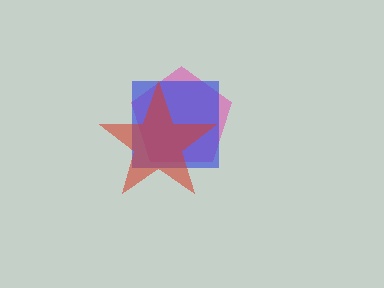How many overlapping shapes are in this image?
There are 3 overlapping shapes in the image.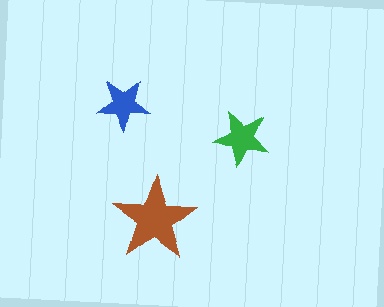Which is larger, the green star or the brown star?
The brown one.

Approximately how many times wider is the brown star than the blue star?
About 1.5 times wider.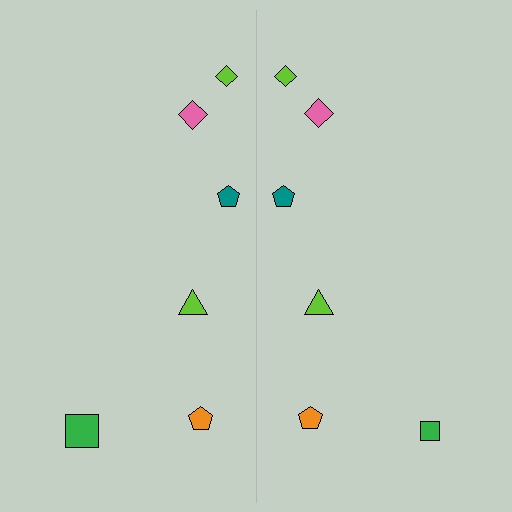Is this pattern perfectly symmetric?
No, the pattern is not perfectly symmetric. The green square on the right side has a different size than its mirror counterpart.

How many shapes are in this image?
There are 12 shapes in this image.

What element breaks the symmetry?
The green square on the right side has a different size than its mirror counterpart.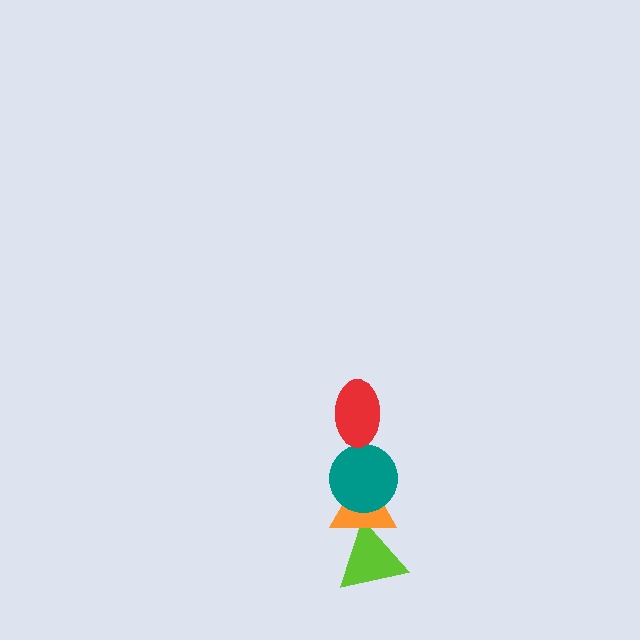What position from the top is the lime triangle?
The lime triangle is 4th from the top.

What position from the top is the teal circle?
The teal circle is 2nd from the top.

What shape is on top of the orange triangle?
The teal circle is on top of the orange triangle.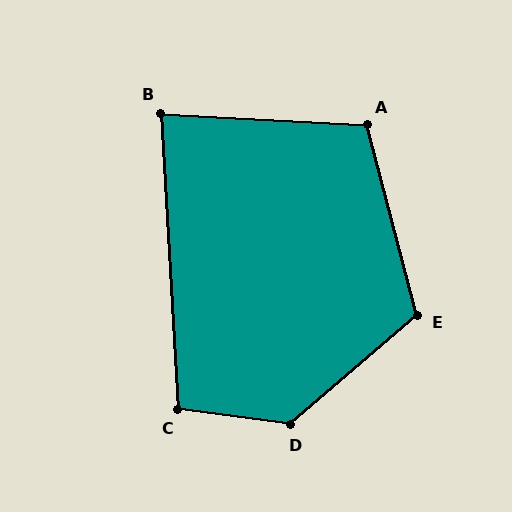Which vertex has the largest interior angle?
D, at approximately 132 degrees.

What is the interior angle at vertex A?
Approximately 108 degrees (obtuse).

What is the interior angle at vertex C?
Approximately 101 degrees (obtuse).